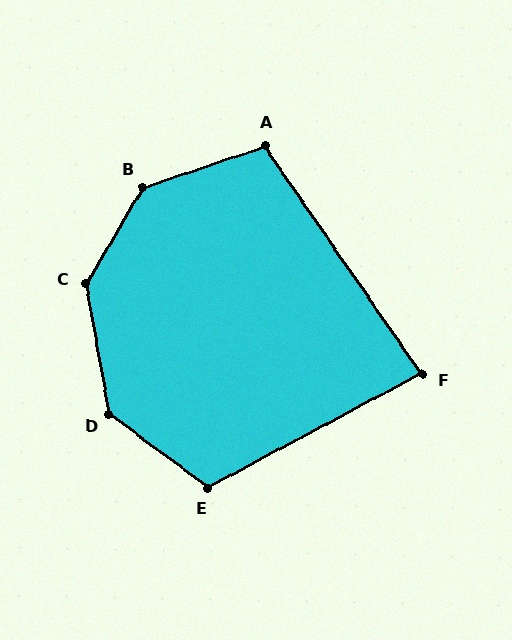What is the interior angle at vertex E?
Approximately 115 degrees (obtuse).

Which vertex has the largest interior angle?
B, at approximately 139 degrees.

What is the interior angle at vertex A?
Approximately 106 degrees (obtuse).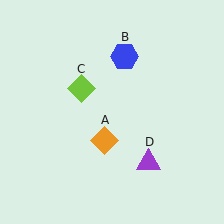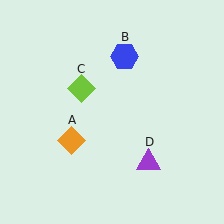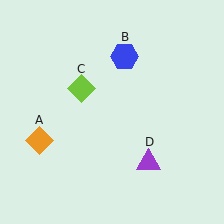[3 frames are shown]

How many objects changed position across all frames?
1 object changed position: orange diamond (object A).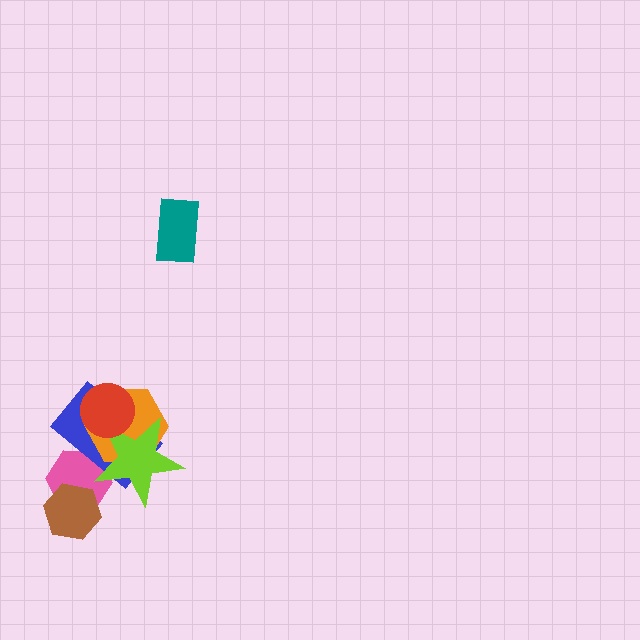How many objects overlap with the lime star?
4 objects overlap with the lime star.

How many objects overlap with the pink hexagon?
3 objects overlap with the pink hexagon.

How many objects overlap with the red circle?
3 objects overlap with the red circle.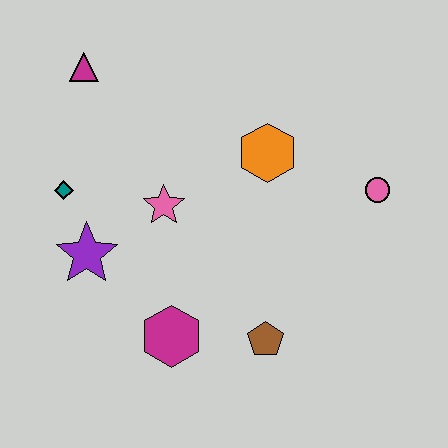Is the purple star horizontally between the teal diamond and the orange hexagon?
Yes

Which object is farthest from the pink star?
The pink circle is farthest from the pink star.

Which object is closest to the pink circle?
The orange hexagon is closest to the pink circle.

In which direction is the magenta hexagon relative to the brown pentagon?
The magenta hexagon is to the left of the brown pentagon.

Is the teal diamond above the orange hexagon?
No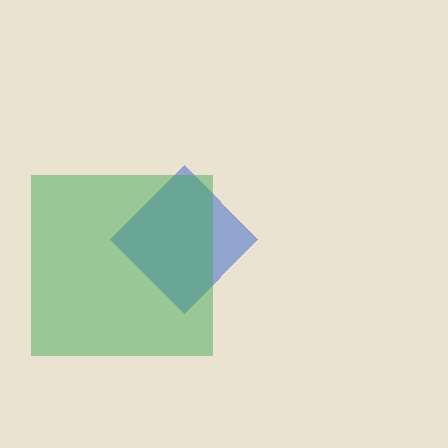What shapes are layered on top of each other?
The layered shapes are: a blue diamond, a green square.